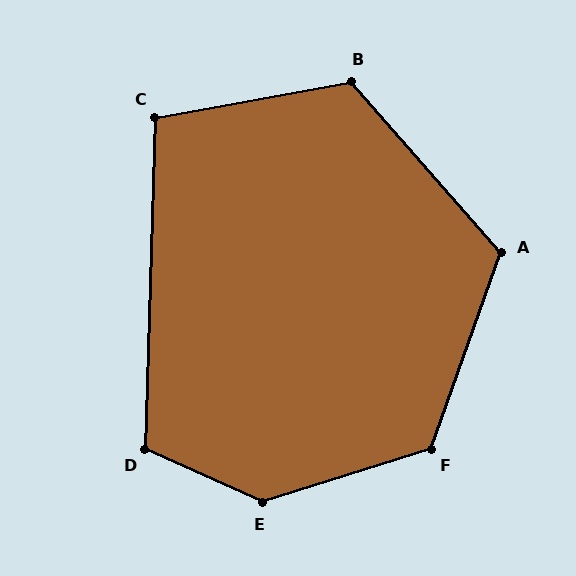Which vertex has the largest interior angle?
E, at approximately 138 degrees.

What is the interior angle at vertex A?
Approximately 119 degrees (obtuse).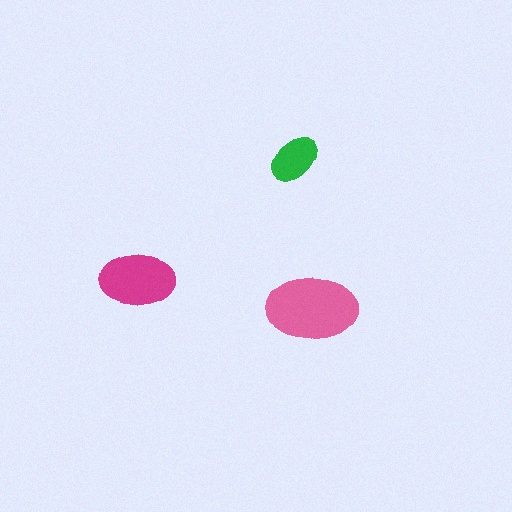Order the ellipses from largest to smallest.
the pink one, the magenta one, the green one.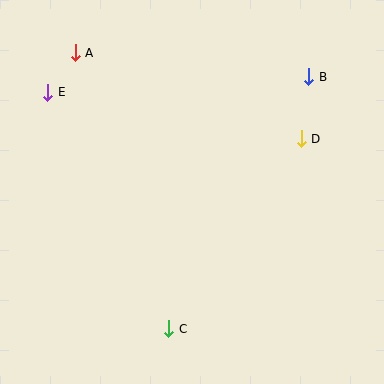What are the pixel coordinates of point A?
Point A is at (75, 53).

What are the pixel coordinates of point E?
Point E is at (48, 92).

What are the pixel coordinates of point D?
Point D is at (301, 139).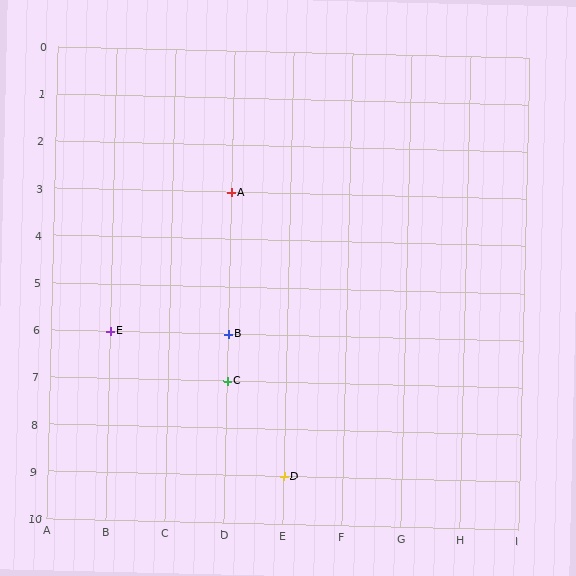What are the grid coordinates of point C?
Point C is at grid coordinates (D, 7).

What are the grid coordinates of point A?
Point A is at grid coordinates (D, 3).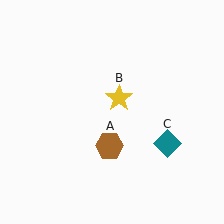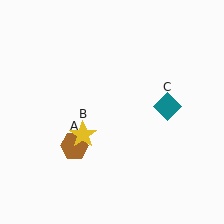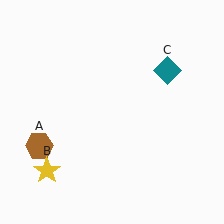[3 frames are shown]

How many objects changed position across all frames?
3 objects changed position: brown hexagon (object A), yellow star (object B), teal diamond (object C).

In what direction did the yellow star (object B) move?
The yellow star (object B) moved down and to the left.